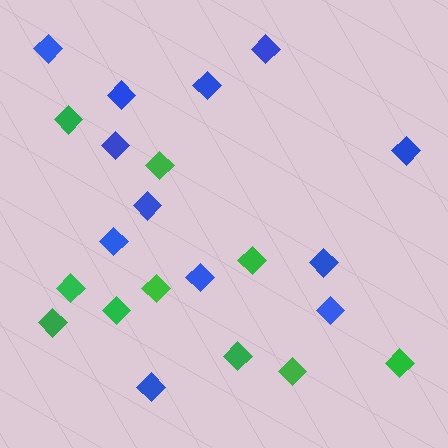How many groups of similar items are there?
There are 2 groups: one group of green diamonds (10) and one group of blue diamonds (12).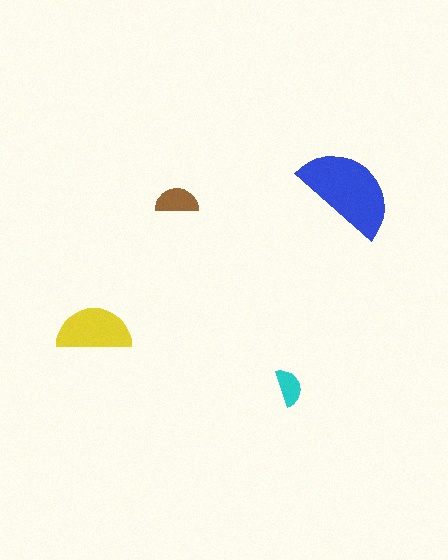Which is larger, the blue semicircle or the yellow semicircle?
The blue one.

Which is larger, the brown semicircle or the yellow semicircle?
The yellow one.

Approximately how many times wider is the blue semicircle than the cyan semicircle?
About 2.5 times wider.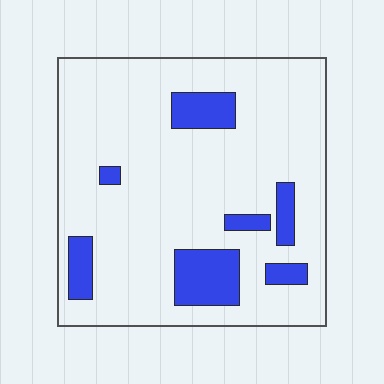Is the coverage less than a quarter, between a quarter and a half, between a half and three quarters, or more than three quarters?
Less than a quarter.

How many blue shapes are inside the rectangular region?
7.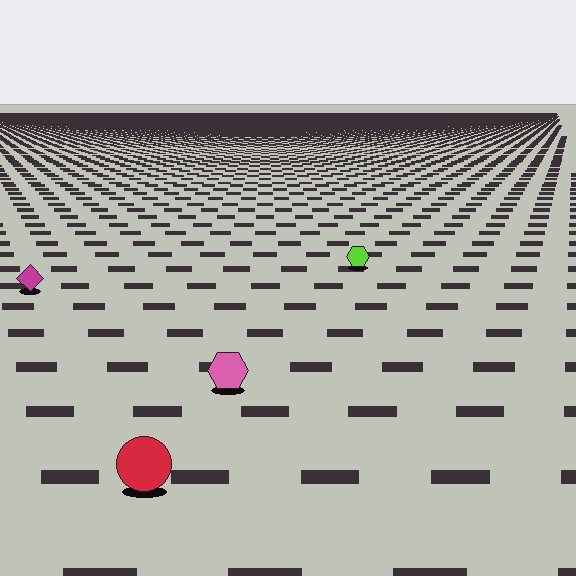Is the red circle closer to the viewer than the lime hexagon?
Yes. The red circle is closer — you can tell from the texture gradient: the ground texture is coarser near it.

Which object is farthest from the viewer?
The lime hexagon is farthest from the viewer. It appears smaller and the ground texture around it is denser.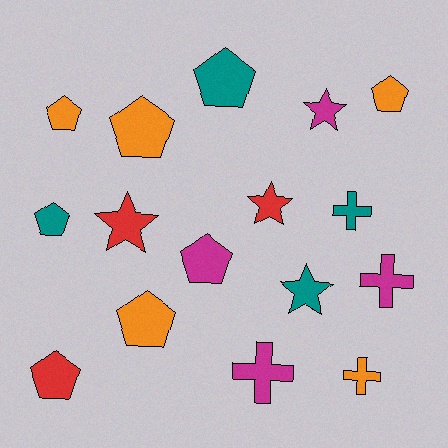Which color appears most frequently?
Orange, with 5 objects.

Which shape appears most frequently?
Pentagon, with 8 objects.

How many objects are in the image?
There are 16 objects.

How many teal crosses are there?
There is 1 teal cross.